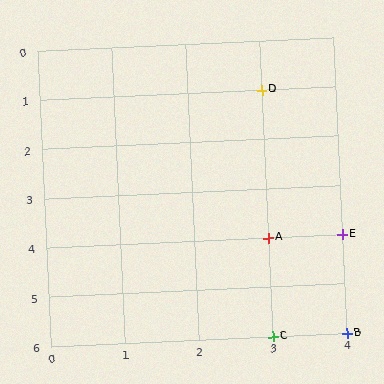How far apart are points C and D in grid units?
Points C and D are 5 rows apart.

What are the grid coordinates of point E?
Point E is at grid coordinates (4, 4).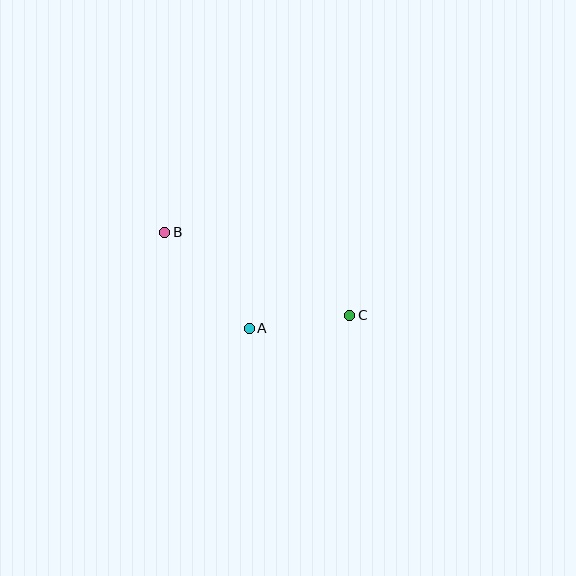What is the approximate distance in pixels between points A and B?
The distance between A and B is approximately 128 pixels.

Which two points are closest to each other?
Points A and C are closest to each other.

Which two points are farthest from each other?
Points B and C are farthest from each other.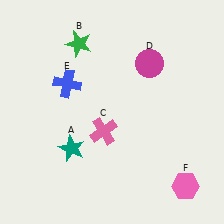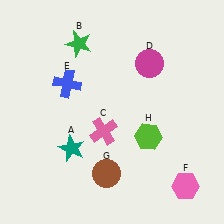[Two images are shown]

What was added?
A brown circle (G), a lime hexagon (H) were added in Image 2.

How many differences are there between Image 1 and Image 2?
There are 2 differences between the two images.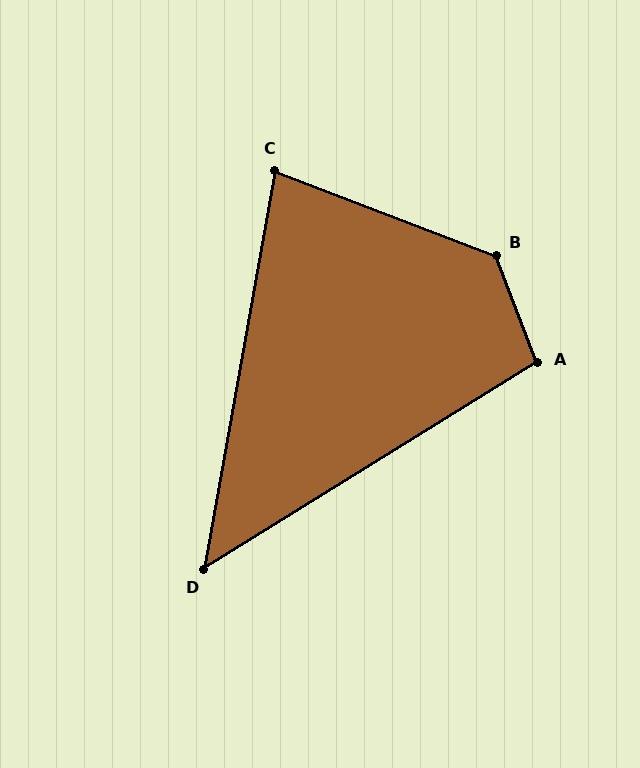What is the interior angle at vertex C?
Approximately 79 degrees (acute).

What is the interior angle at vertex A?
Approximately 101 degrees (obtuse).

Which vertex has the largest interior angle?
B, at approximately 132 degrees.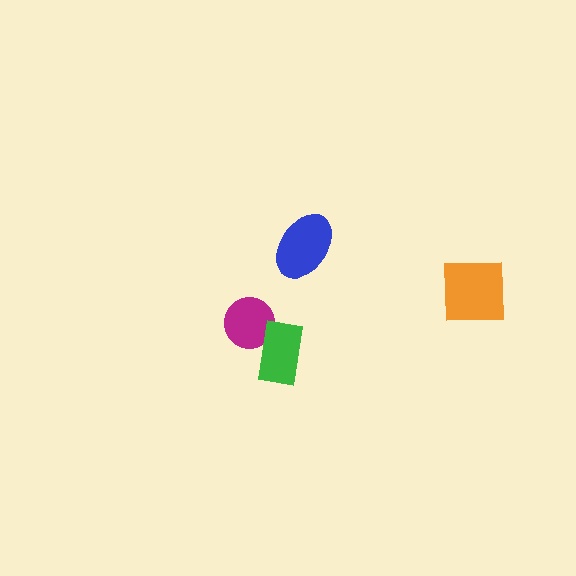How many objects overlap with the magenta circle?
1 object overlaps with the magenta circle.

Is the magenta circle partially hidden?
Yes, it is partially covered by another shape.